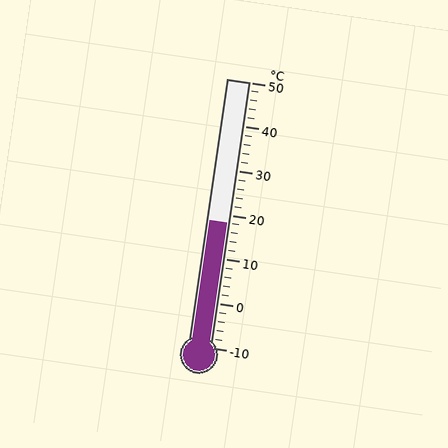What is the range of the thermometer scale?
The thermometer scale ranges from -10°C to 50°C.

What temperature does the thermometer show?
The thermometer shows approximately 18°C.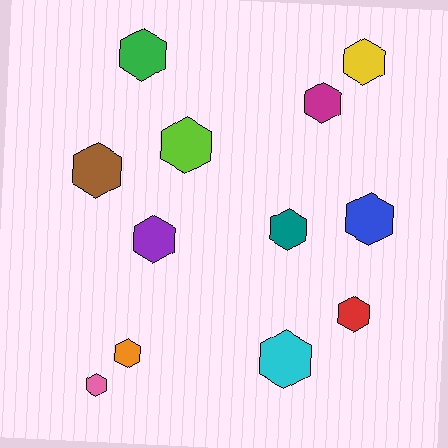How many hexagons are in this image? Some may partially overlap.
There are 12 hexagons.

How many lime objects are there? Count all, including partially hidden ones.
There is 1 lime object.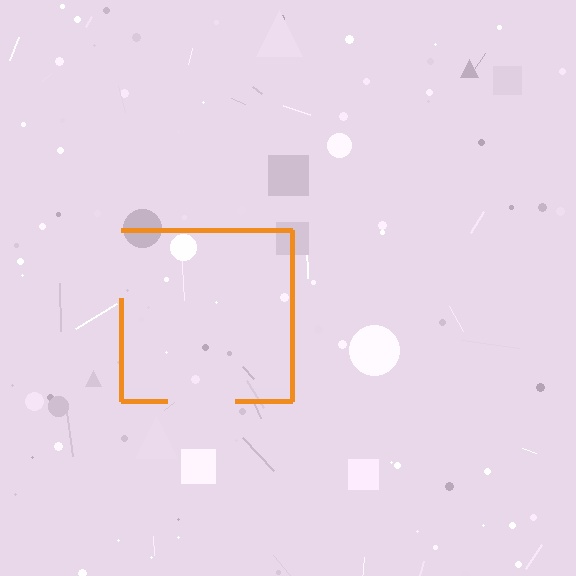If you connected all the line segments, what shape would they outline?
They would outline a square.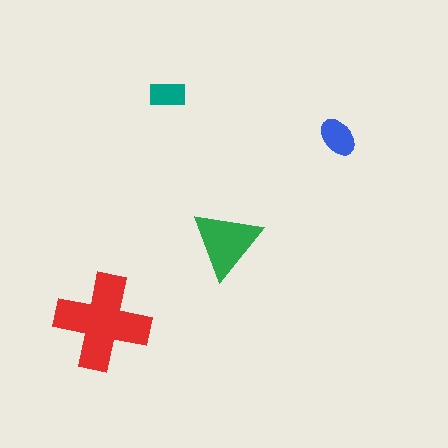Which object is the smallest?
The teal rectangle.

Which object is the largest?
The red cross.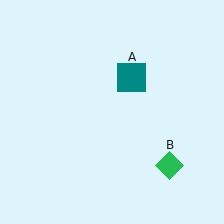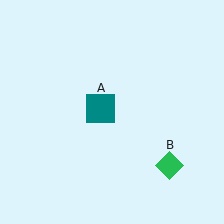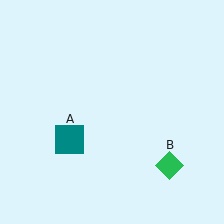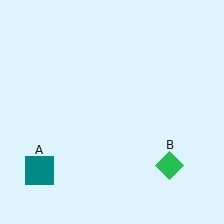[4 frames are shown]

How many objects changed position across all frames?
1 object changed position: teal square (object A).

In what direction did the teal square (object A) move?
The teal square (object A) moved down and to the left.